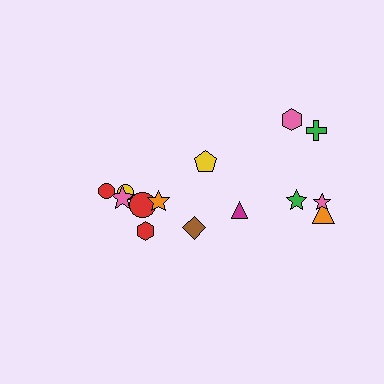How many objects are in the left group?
There are 6 objects.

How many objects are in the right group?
There are 8 objects.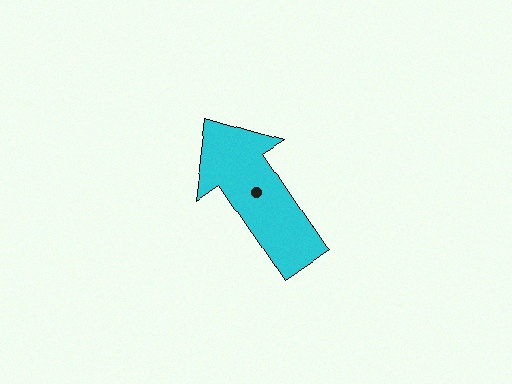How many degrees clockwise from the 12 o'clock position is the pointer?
Approximately 326 degrees.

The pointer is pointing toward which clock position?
Roughly 11 o'clock.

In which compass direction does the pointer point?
Northwest.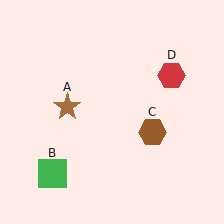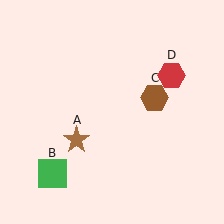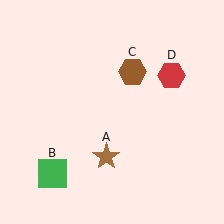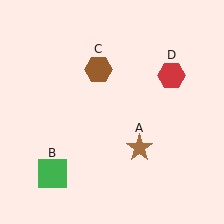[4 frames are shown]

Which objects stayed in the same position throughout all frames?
Green square (object B) and red hexagon (object D) remained stationary.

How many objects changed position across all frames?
2 objects changed position: brown star (object A), brown hexagon (object C).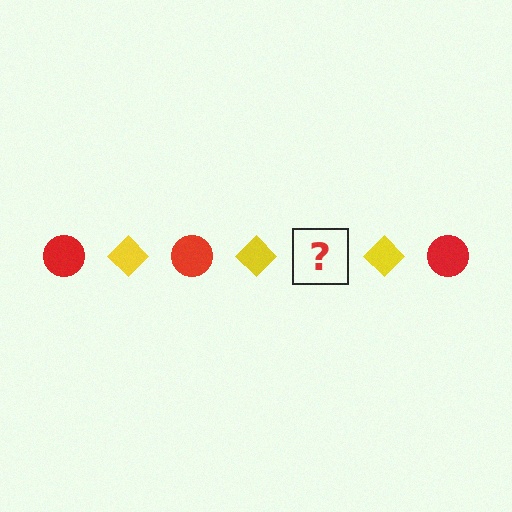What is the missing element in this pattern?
The missing element is a red circle.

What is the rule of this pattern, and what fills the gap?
The rule is that the pattern alternates between red circle and yellow diamond. The gap should be filled with a red circle.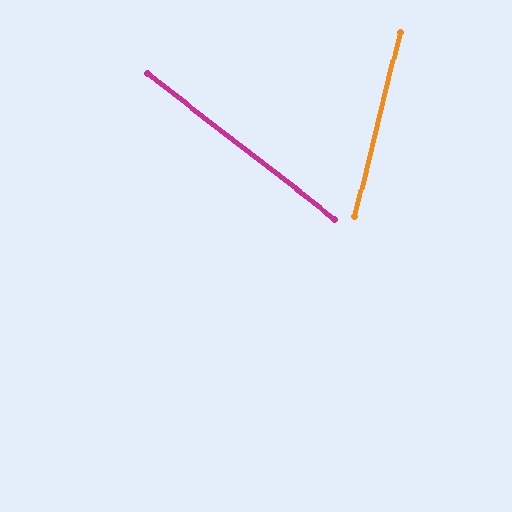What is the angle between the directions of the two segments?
Approximately 66 degrees.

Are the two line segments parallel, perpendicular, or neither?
Neither parallel nor perpendicular — they differ by about 66°.